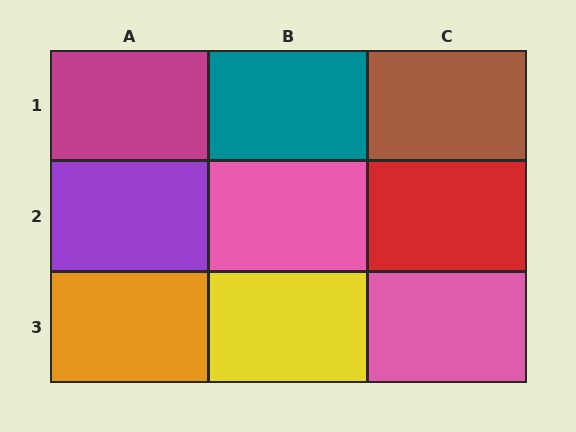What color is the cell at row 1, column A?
Magenta.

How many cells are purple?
1 cell is purple.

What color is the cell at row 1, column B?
Teal.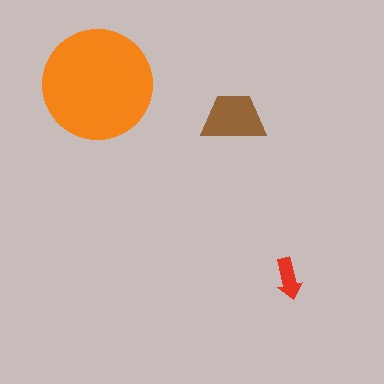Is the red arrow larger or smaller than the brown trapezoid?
Smaller.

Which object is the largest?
The orange circle.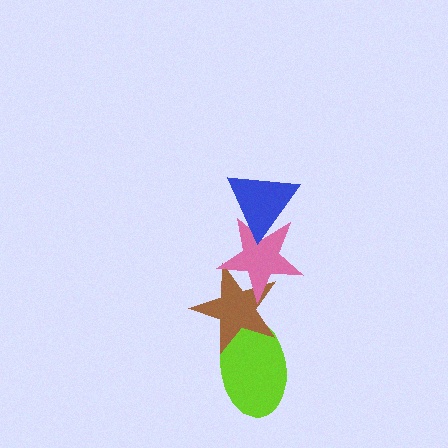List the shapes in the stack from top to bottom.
From top to bottom: the blue triangle, the pink star, the brown star, the lime ellipse.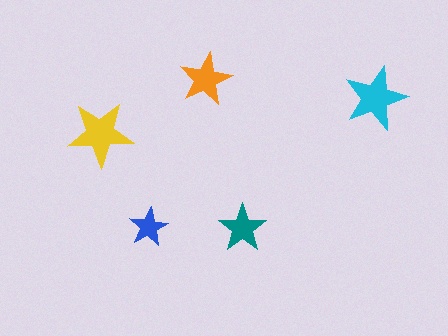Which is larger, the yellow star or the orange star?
The yellow one.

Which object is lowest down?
The teal star is bottommost.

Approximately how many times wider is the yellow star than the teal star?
About 1.5 times wider.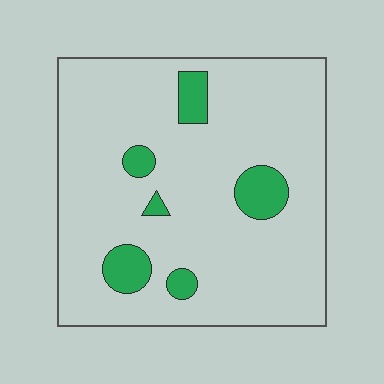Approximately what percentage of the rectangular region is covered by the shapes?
Approximately 10%.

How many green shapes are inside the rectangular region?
6.